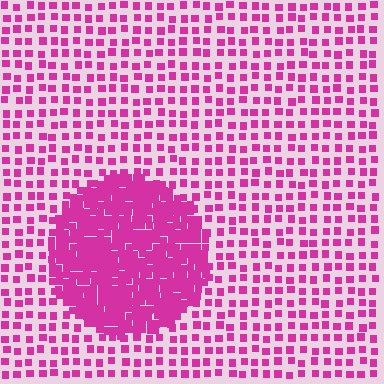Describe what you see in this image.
The image contains small magenta elements arranged at two different densities. A circle-shaped region is visible where the elements are more densely packed than the surrounding area.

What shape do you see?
I see a circle.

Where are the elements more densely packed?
The elements are more densely packed inside the circle boundary.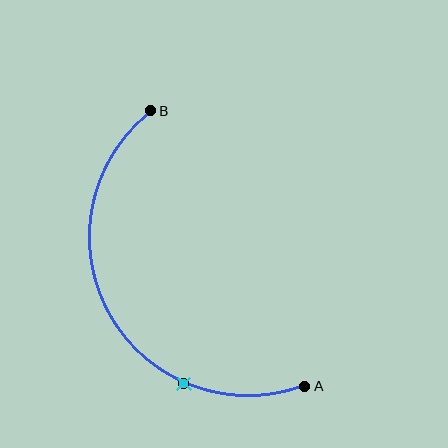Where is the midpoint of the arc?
The arc midpoint is the point on the curve farthest from the straight line joining A and B. It sits to the left of that line.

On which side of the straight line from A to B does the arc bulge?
The arc bulges to the left of the straight line connecting A and B.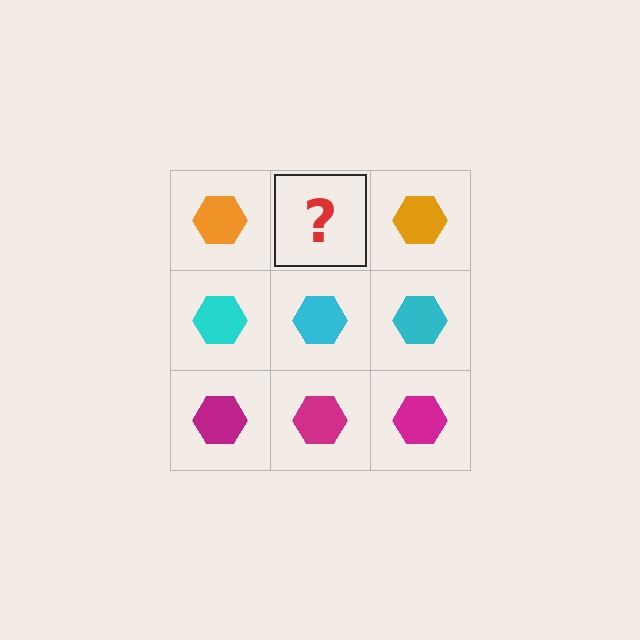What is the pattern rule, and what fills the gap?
The rule is that each row has a consistent color. The gap should be filled with an orange hexagon.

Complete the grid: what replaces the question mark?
The question mark should be replaced with an orange hexagon.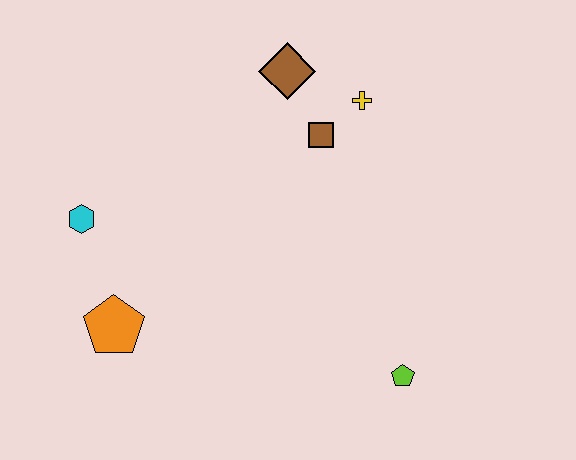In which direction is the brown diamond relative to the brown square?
The brown diamond is above the brown square.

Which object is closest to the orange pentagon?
The cyan hexagon is closest to the orange pentagon.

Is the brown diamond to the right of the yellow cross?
No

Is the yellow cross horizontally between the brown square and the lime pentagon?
Yes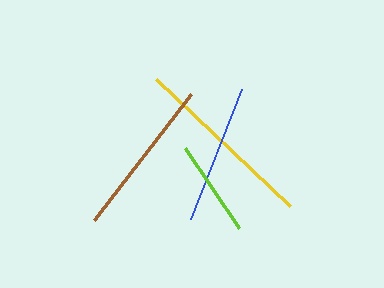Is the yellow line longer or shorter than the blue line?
The yellow line is longer than the blue line.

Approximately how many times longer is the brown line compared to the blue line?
The brown line is approximately 1.1 times the length of the blue line.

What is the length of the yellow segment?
The yellow segment is approximately 184 pixels long.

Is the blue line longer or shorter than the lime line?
The blue line is longer than the lime line.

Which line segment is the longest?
The yellow line is the longest at approximately 184 pixels.